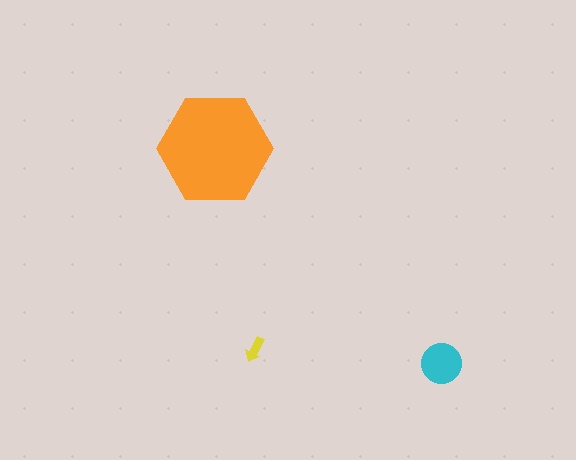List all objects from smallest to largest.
The yellow arrow, the cyan circle, the orange hexagon.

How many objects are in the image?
There are 3 objects in the image.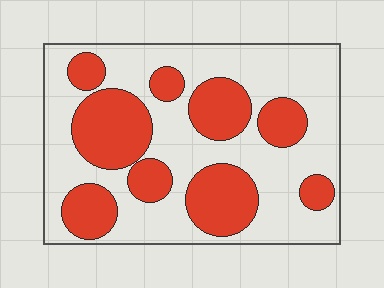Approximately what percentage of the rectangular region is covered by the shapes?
Approximately 35%.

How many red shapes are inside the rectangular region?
9.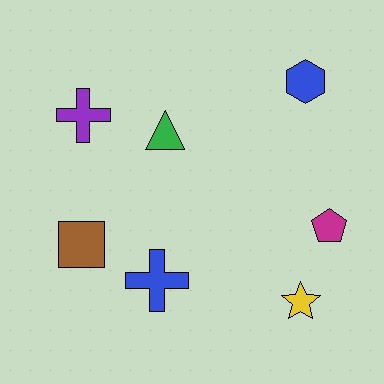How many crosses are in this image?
There are 2 crosses.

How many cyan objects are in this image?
There are no cyan objects.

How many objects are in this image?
There are 7 objects.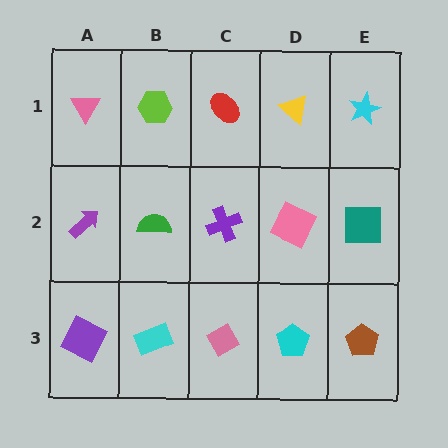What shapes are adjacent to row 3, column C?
A purple cross (row 2, column C), a cyan rectangle (row 3, column B), a cyan pentagon (row 3, column D).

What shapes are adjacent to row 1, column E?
A teal square (row 2, column E), a yellow triangle (row 1, column D).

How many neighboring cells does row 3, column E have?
2.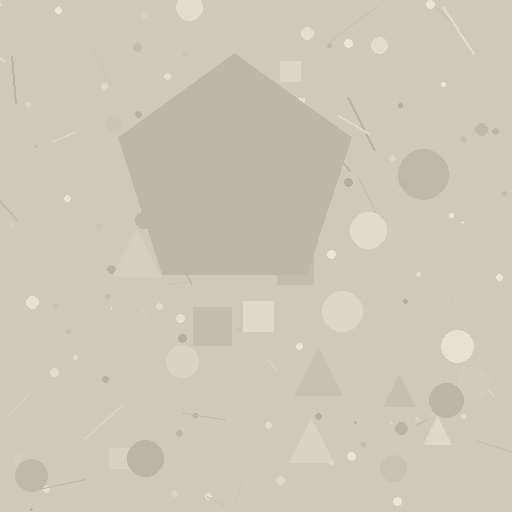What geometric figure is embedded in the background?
A pentagon is embedded in the background.